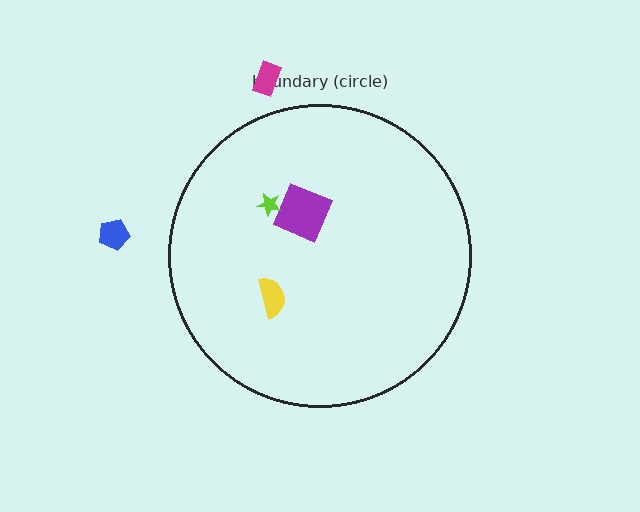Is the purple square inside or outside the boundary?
Inside.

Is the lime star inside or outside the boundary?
Inside.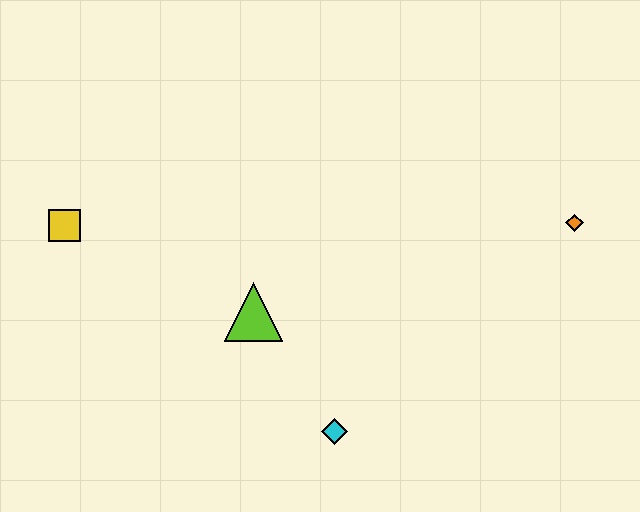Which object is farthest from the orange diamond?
The yellow square is farthest from the orange diamond.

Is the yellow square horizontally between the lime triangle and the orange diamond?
No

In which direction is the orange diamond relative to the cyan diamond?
The orange diamond is to the right of the cyan diamond.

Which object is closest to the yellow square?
The lime triangle is closest to the yellow square.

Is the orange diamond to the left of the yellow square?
No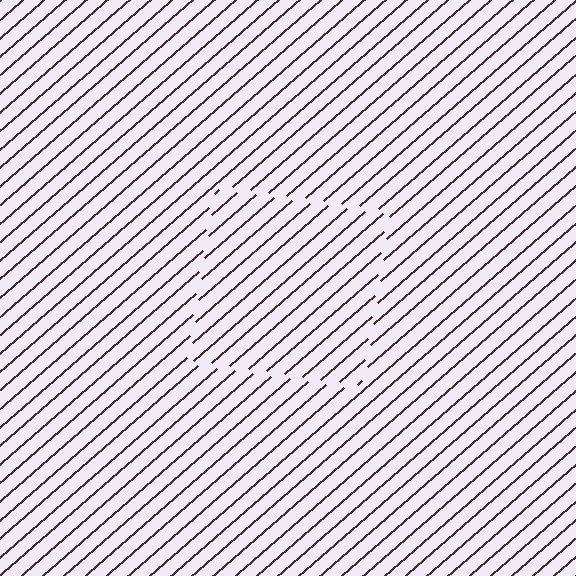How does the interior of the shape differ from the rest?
The interior of the shape contains the same grating, shifted by half a period — the contour is defined by the phase discontinuity where line-ends from the inner and outer gratings abut.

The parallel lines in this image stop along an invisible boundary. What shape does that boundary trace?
An illusory square. The interior of the shape contains the same grating, shifted by half a period — the contour is defined by the phase discontinuity where line-ends from the inner and outer gratings abut.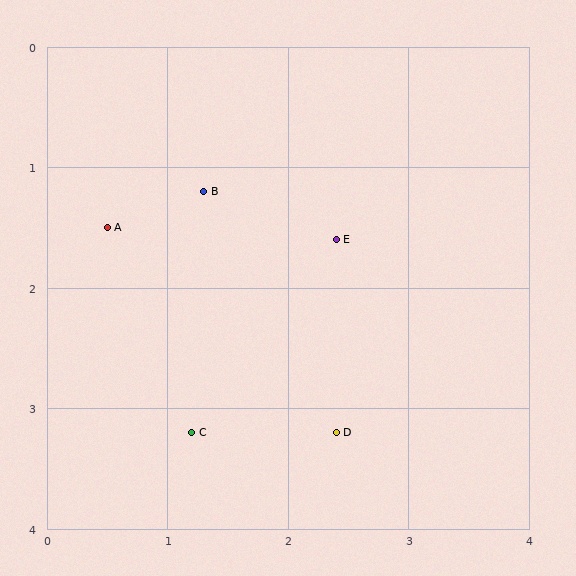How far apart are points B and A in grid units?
Points B and A are about 0.9 grid units apart.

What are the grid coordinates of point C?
Point C is at approximately (1.2, 3.2).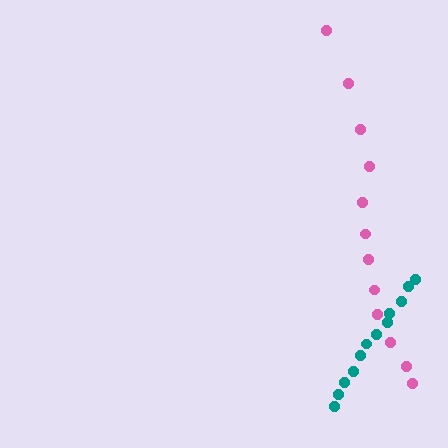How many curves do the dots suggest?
There are 2 distinct paths.